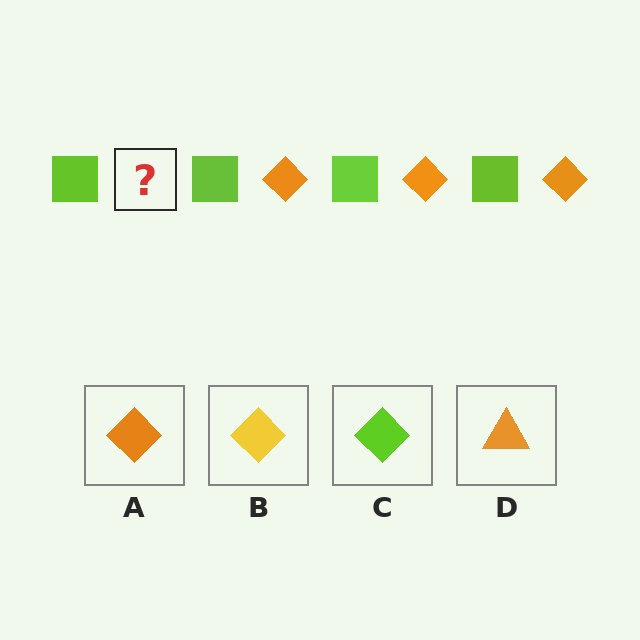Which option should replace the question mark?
Option A.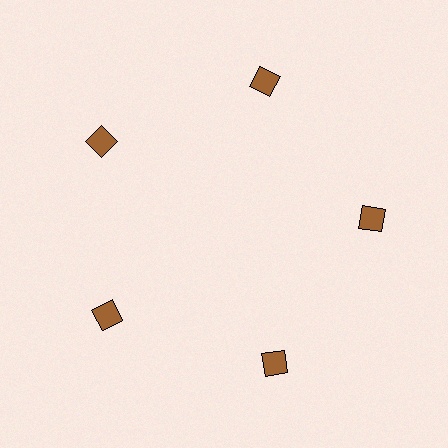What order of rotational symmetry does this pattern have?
This pattern has 5-fold rotational symmetry.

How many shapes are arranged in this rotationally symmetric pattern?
There are 5 shapes, arranged in 5 groups of 1.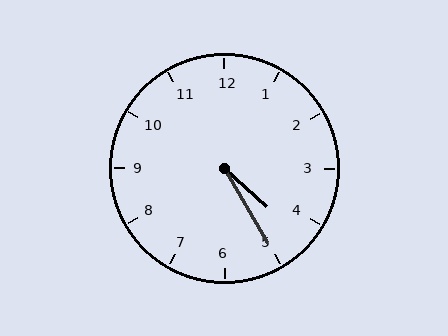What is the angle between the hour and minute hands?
Approximately 18 degrees.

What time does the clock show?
4:25.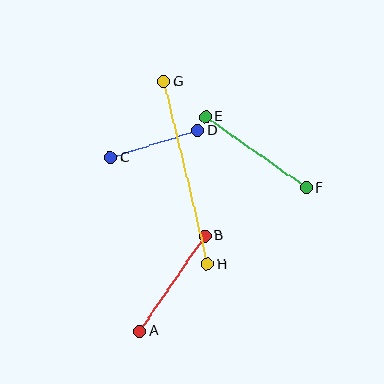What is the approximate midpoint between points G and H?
The midpoint is at approximately (186, 173) pixels.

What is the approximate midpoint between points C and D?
The midpoint is at approximately (154, 144) pixels.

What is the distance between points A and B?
The distance is approximately 116 pixels.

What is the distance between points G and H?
The distance is approximately 188 pixels.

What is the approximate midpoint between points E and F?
The midpoint is at approximately (256, 152) pixels.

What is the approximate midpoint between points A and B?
The midpoint is at approximately (172, 283) pixels.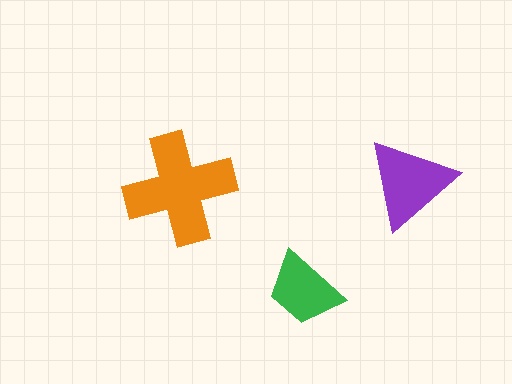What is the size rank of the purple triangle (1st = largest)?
2nd.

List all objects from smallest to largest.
The green trapezoid, the purple triangle, the orange cross.